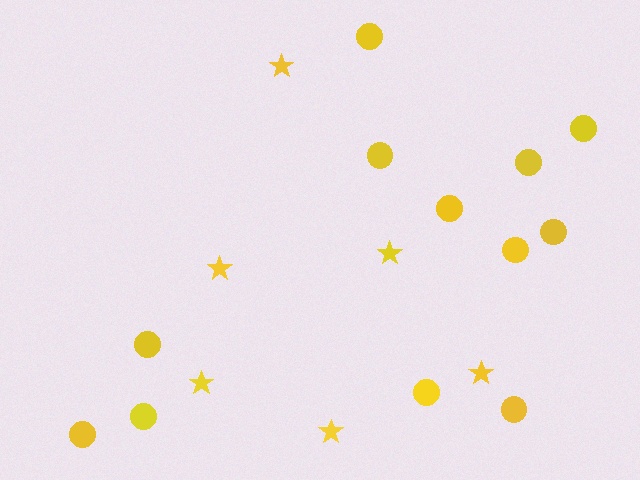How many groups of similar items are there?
There are 2 groups: one group of stars (6) and one group of circles (12).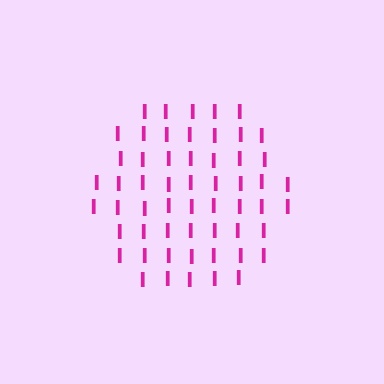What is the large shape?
The large shape is a hexagon.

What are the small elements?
The small elements are letter I's.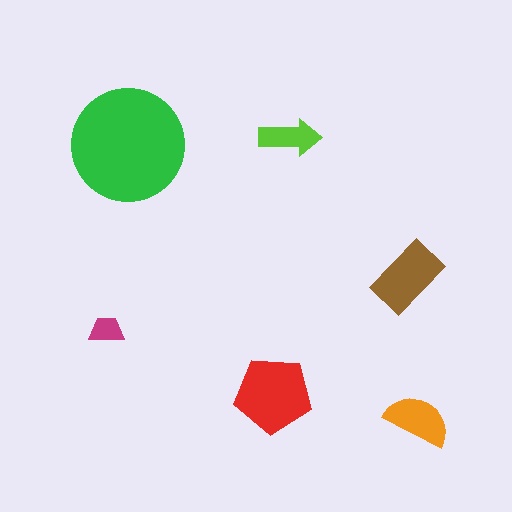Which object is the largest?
The green circle.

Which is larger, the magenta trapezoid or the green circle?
The green circle.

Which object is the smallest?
The magenta trapezoid.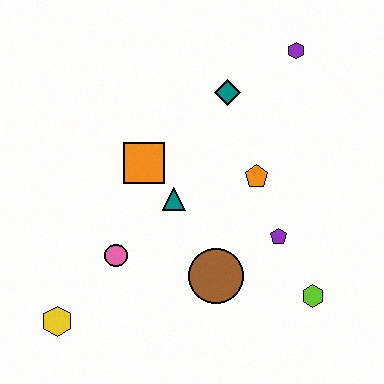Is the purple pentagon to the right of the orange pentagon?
Yes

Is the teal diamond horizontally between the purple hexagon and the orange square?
Yes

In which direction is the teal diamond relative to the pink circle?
The teal diamond is above the pink circle.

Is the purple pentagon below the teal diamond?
Yes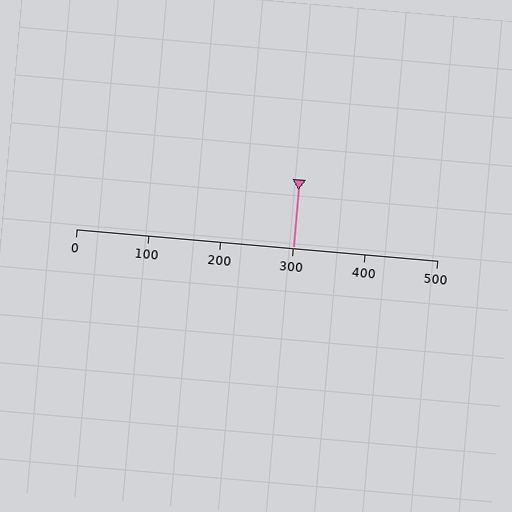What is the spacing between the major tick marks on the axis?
The major ticks are spaced 100 apart.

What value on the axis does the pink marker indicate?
The marker indicates approximately 300.